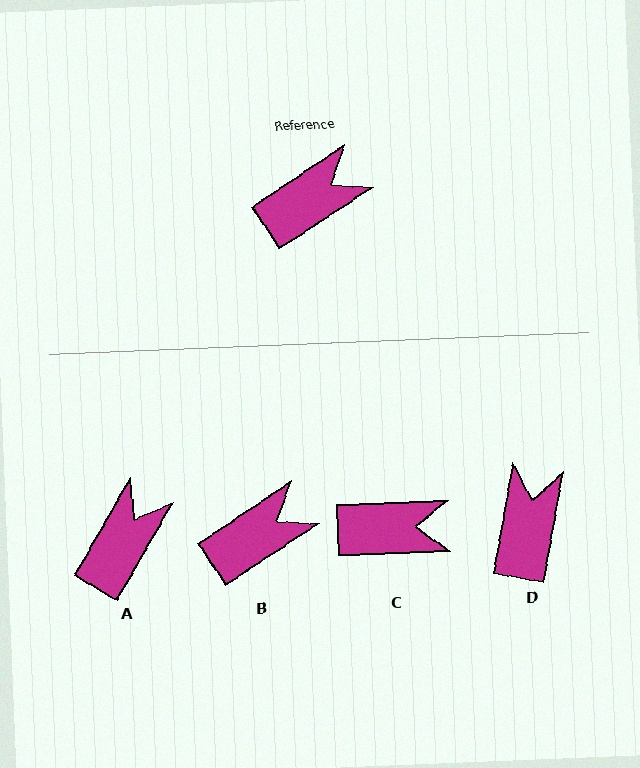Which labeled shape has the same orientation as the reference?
B.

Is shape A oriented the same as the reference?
No, it is off by about 26 degrees.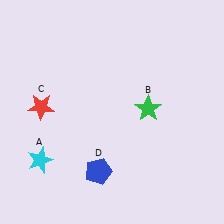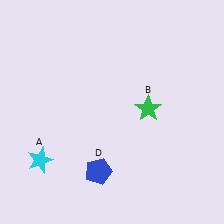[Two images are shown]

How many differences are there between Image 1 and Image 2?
There is 1 difference between the two images.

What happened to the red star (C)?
The red star (C) was removed in Image 2. It was in the top-left area of Image 1.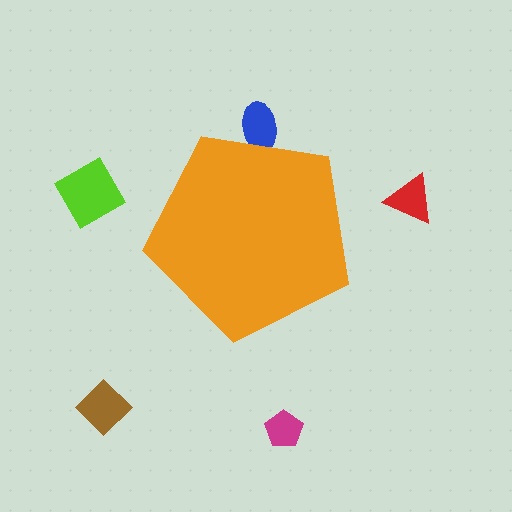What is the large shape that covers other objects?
An orange pentagon.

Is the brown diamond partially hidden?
No, the brown diamond is fully visible.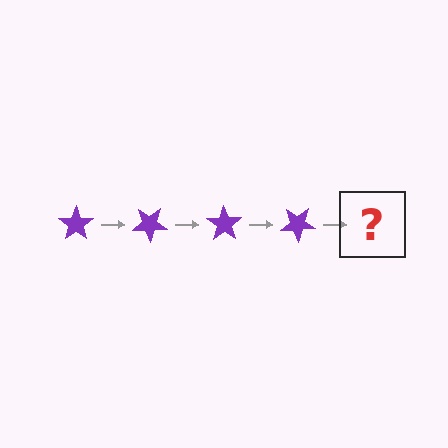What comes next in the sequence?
The next element should be a purple star rotated 140 degrees.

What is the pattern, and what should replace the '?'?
The pattern is that the star rotates 35 degrees each step. The '?' should be a purple star rotated 140 degrees.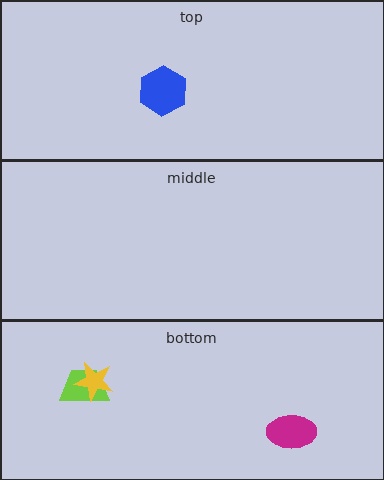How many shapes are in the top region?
1.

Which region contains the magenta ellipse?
The bottom region.